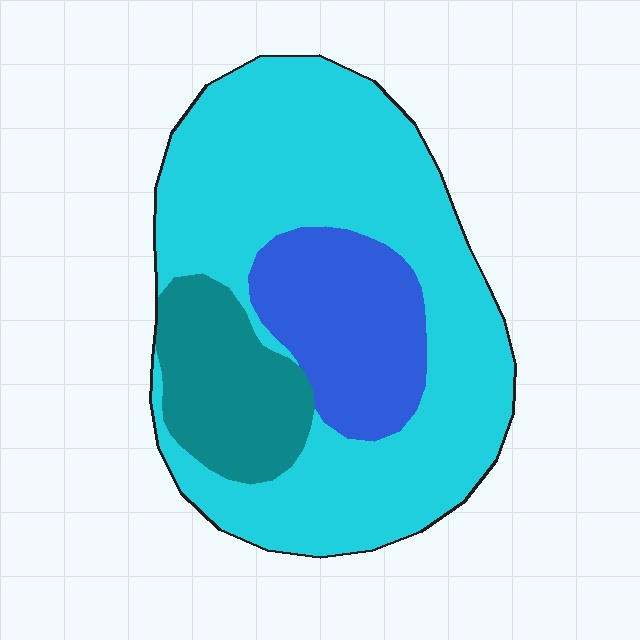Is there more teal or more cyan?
Cyan.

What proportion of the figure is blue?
Blue takes up about one fifth (1/5) of the figure.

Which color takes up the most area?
Cyan, at roughly 65%.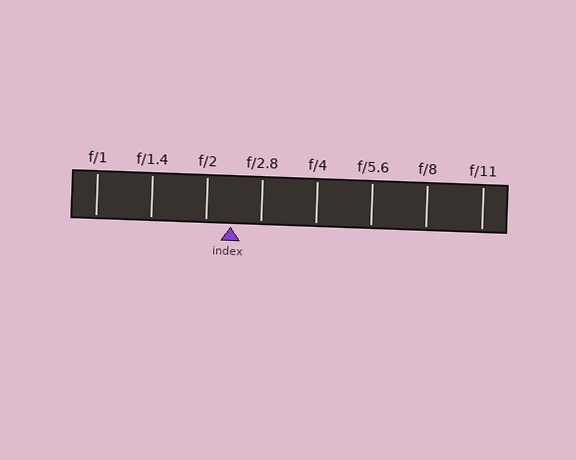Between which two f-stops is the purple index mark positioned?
The index mark is between f/2 and f/2.8.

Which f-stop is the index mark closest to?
The index mark is closest to f/2.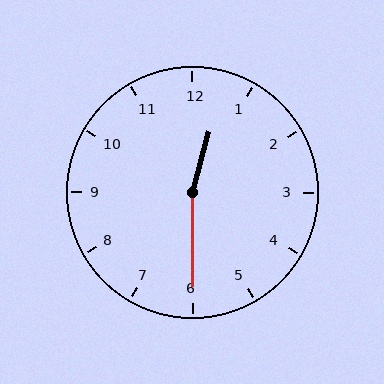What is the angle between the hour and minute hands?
Approximately 165 degrees.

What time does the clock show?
12:30.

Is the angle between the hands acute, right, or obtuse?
It is obtuse.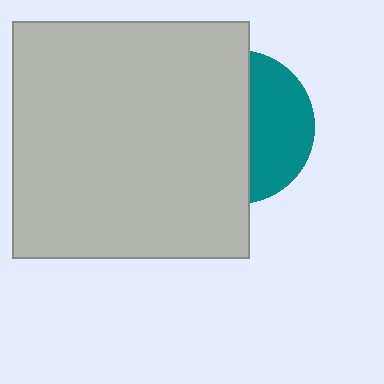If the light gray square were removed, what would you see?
You would see the complete teal circle.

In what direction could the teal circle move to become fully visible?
The teal circle could move right. That would shift it out from behind the light gray square entirely.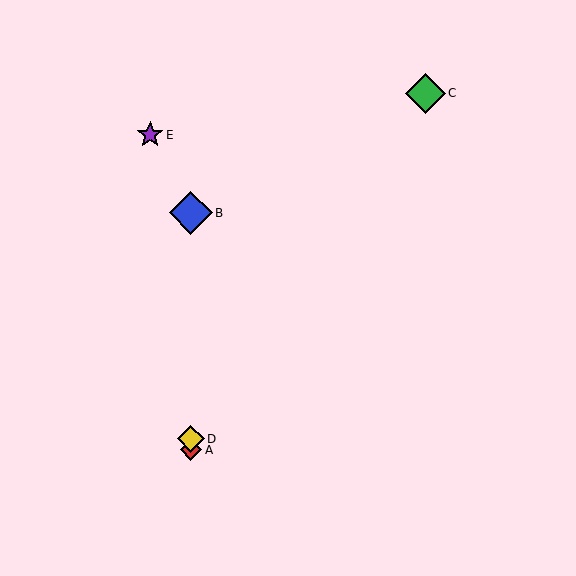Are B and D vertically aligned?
Yes, both are at x≈191.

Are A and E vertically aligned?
No, A is at x≈191 and E is at x≈150.